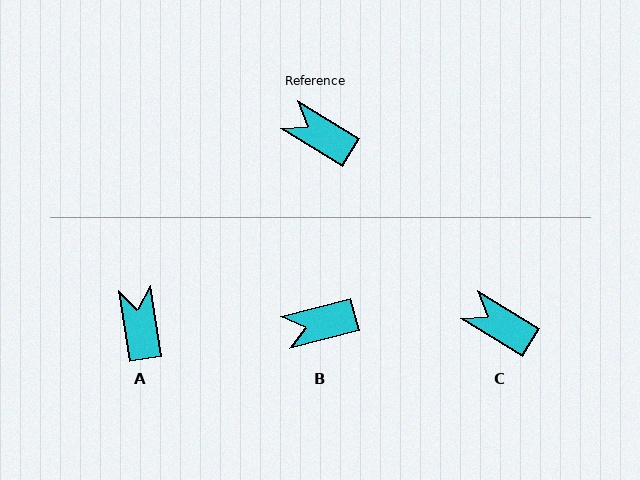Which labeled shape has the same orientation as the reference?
C.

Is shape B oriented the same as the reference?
No, it is off by about 46 degrees.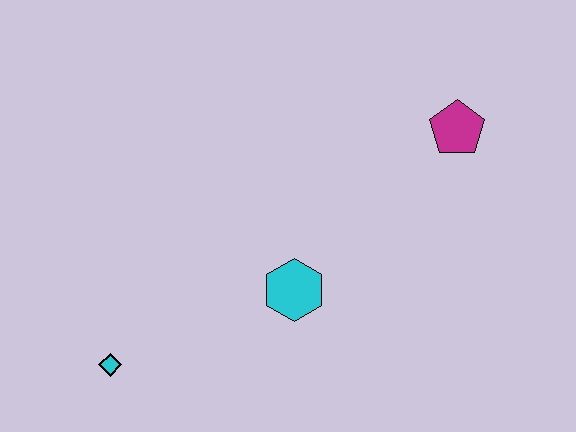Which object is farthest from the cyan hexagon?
The magenta pentagon is farthest from the cyan hexagon.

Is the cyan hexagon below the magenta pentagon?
Yes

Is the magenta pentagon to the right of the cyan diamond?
Yes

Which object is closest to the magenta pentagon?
The cyan hexagon is closest to the magenta pentagon.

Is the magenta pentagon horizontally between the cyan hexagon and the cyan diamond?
No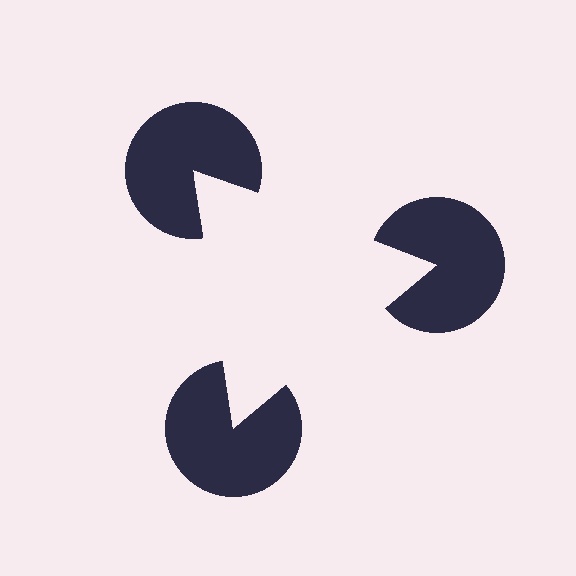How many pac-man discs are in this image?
There are 3 — one at each vertex of the illusory triangle.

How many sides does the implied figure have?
3 sides.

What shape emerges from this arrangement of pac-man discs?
An illusory triangle — its edges are inferred from the aligned wedge cuts in the pac-man discs, not physically drawn.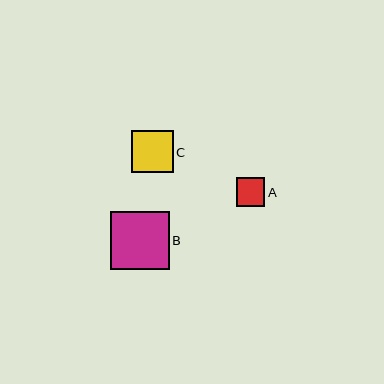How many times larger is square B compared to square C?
Square B is approximately 1.4 times the size of square C.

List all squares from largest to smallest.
From largest to smallest: B, C, A.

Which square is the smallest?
Square A is the smallest with a size of approximately 29 pixels.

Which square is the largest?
Square B is the largest with a size of approximately 59 pixels.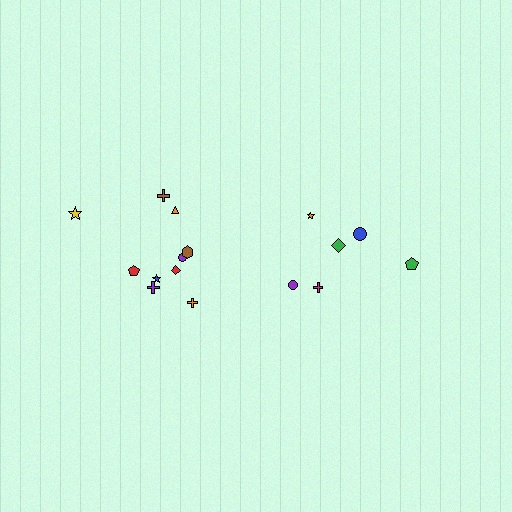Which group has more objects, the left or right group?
The left group.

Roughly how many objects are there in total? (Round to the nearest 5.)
Roughly 15 objects in total.